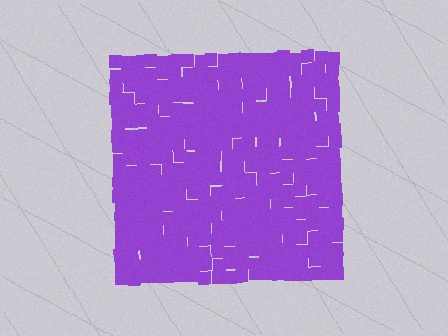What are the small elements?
The small elements are squares.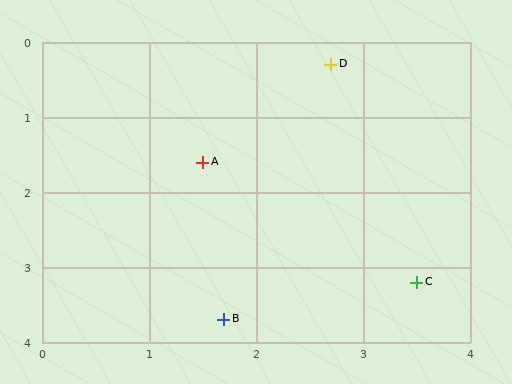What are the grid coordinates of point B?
Point B is at approximately (1.7, 3.7).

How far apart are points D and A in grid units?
Points D and A are about 1.8 grid units apart.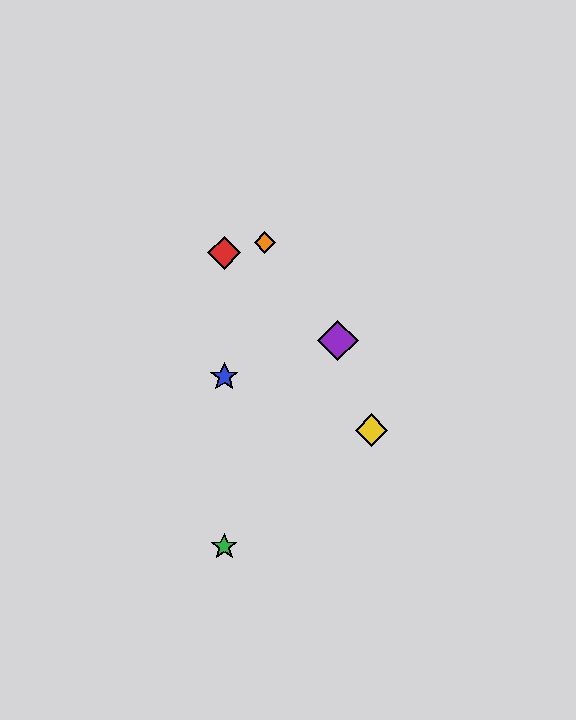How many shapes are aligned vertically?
3 shapes (the red diamond, the blue star, the green star) are aligned vertically.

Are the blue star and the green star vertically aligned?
Yes, both are at x≈224.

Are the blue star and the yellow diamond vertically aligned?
No, the blue star is at x≈224 and the yellow diamond is at x≈372.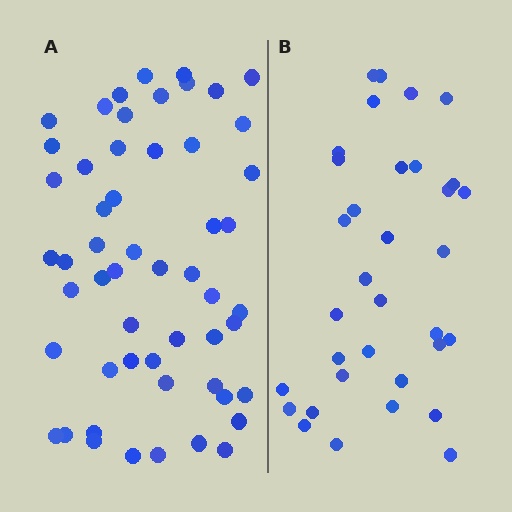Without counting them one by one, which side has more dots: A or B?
Region A (the left region) has more dots.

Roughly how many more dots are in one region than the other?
Region A has approximately 20 more dots than region B.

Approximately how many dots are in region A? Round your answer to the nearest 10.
About 50 dots. (The exact count is 54, which rounds to 50.)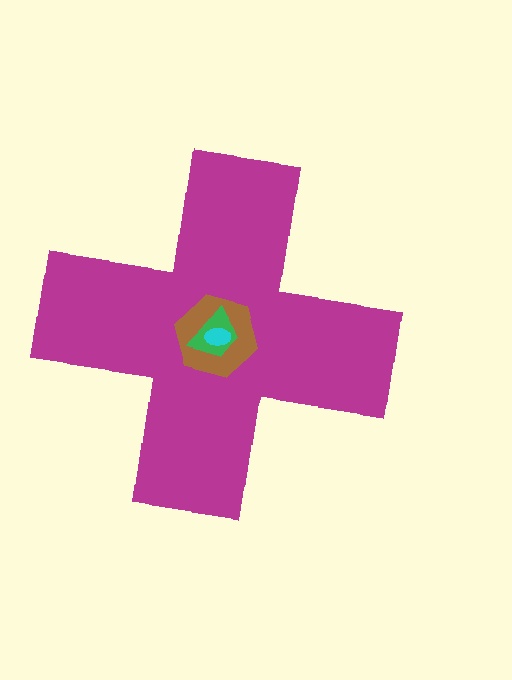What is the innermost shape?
The cyan ellipse.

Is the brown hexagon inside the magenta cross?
Yes.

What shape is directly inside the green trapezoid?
The cyan ellipse.